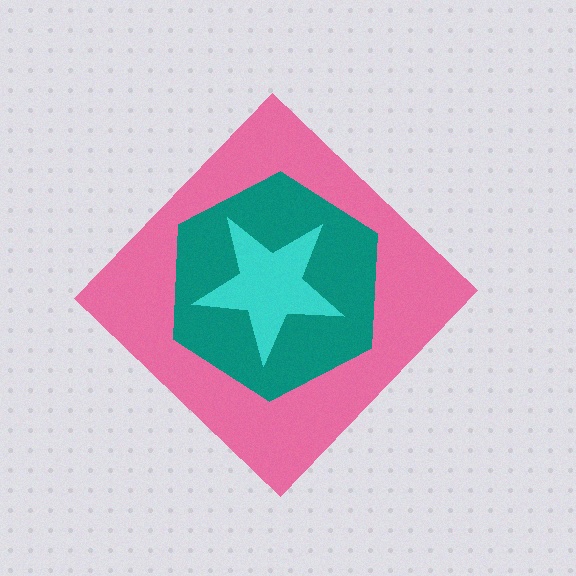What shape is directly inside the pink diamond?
The teal hexagon.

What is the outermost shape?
The pink diamond.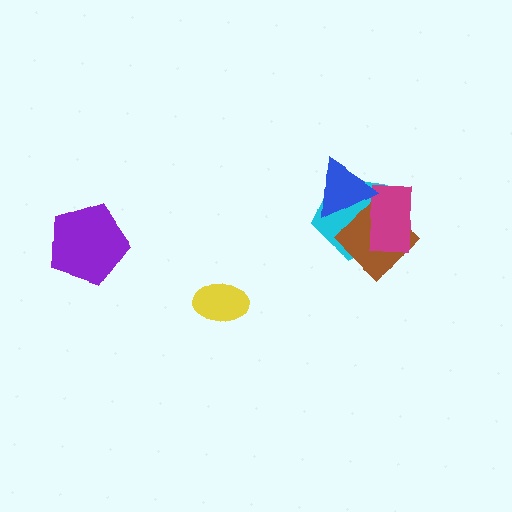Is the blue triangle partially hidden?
No, no other shape covers it.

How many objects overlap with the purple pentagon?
0 objects overlap with the purple pentagon.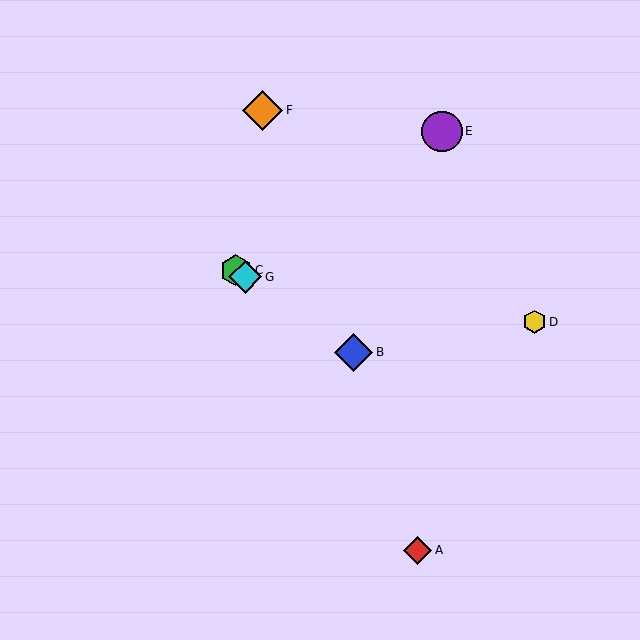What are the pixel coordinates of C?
Object C is at (236, 270).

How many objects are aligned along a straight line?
3 objects (B, C, G) are aligned along a straight line.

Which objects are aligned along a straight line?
Objects B, C, G are aligned along a straight line.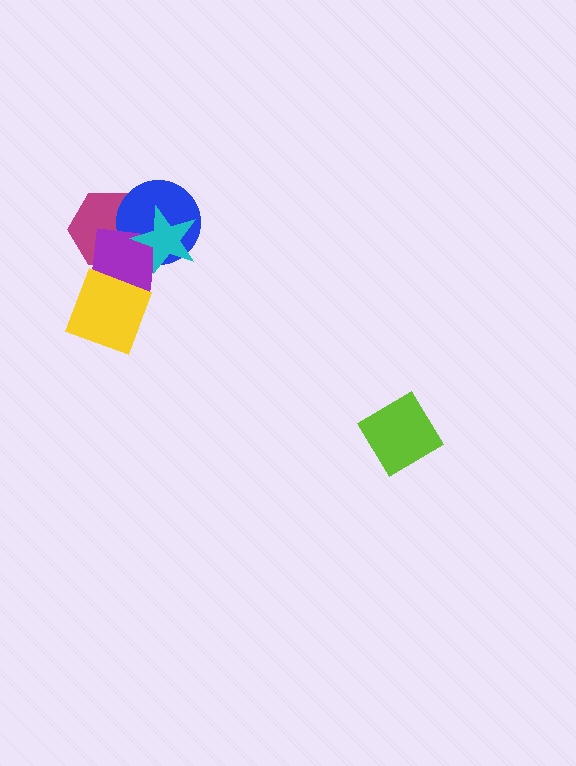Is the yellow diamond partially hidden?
No, no other shape covers it.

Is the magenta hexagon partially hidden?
Yes, it is partially covered by another shape.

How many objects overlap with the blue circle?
3 objects overlap with the blue circle.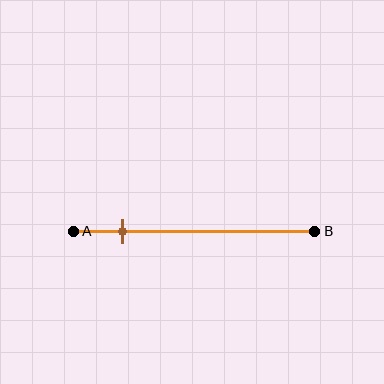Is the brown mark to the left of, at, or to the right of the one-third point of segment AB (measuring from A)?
The brown mark is to the left of the one-third point of segment AB.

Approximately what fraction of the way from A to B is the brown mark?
The brown mark is approximately 20% of the way from A to B.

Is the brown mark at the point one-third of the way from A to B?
No, the mark is at about 20% from A, not at the 33% one-third point.